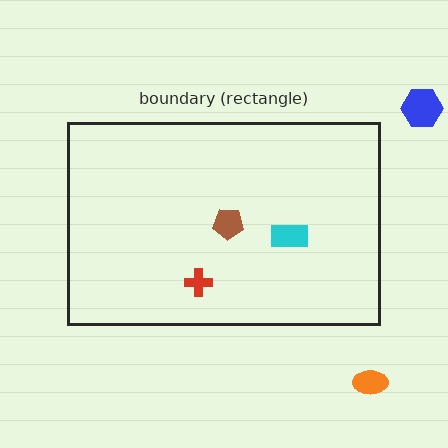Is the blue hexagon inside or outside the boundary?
Outside.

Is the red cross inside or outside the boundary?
Inside.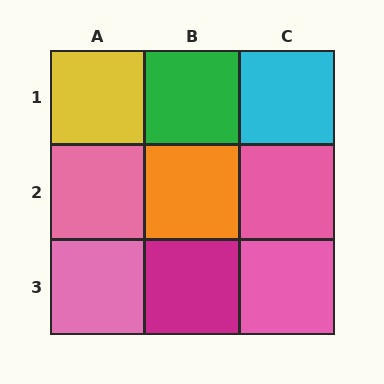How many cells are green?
1 cell is green.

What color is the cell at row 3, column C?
Pink.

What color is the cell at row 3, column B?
Magenta.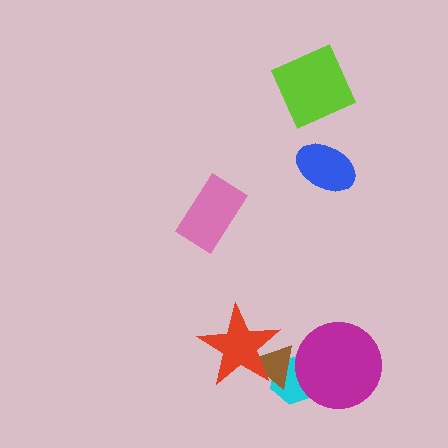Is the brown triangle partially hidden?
Yes, it is partially covered by another shape.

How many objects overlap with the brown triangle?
2 objects overlap with the brown triangle.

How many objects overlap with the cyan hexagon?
2 objects overlap with the cyan hexagon.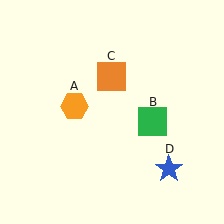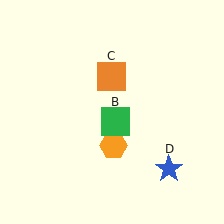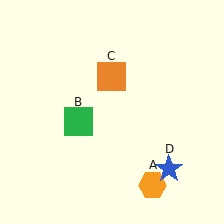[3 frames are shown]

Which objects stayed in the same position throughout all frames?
Orange square (object C) and blue star (object D) remained stationary.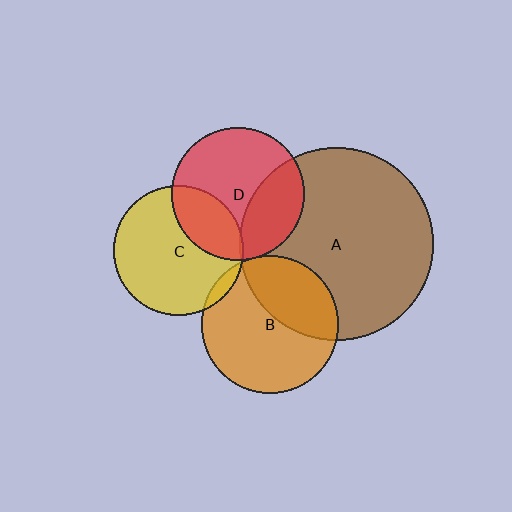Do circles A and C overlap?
Yes.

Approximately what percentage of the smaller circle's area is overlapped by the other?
Approximately 5%.